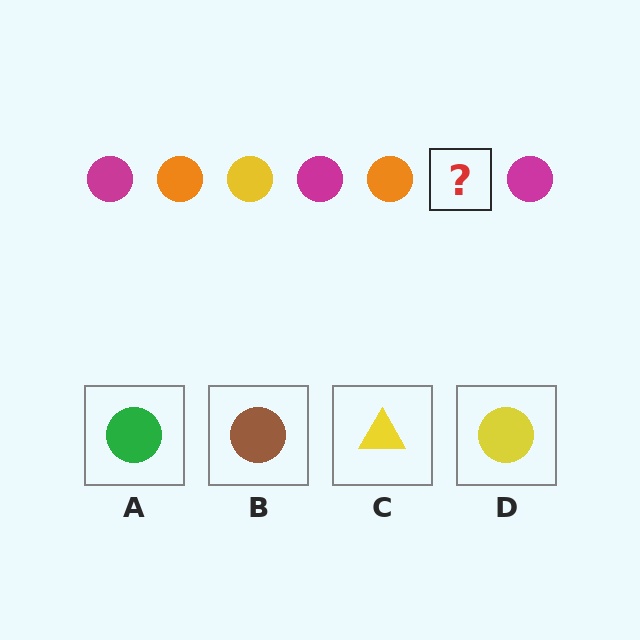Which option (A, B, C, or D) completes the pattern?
D.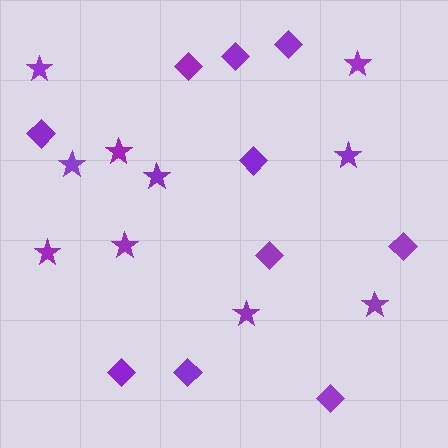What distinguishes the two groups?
There are 2 groups: one group of diamonds (10) and one group of stars (10).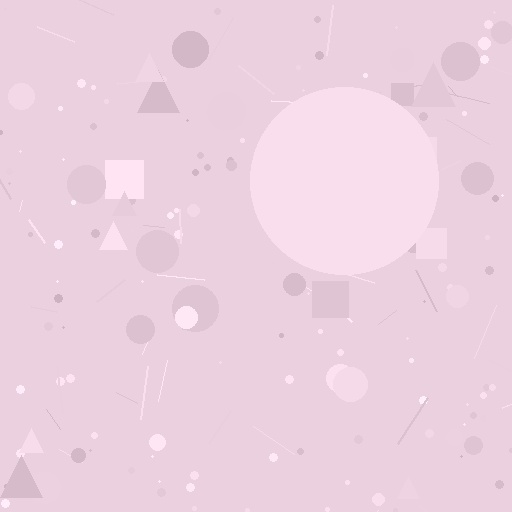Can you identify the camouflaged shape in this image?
The camouflaged shape is a circle.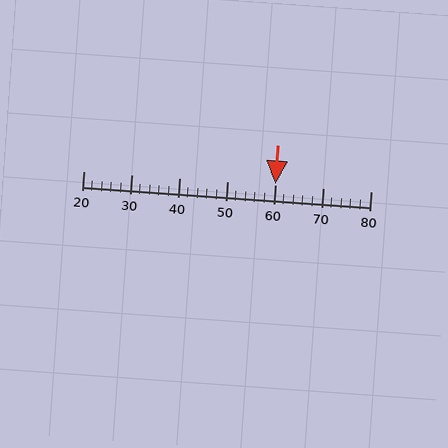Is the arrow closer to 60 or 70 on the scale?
The arrow is closer to 60.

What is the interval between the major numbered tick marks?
The major tick marks are spaced 10 units apart.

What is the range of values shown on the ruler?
The ruler shows values from 20 to 80.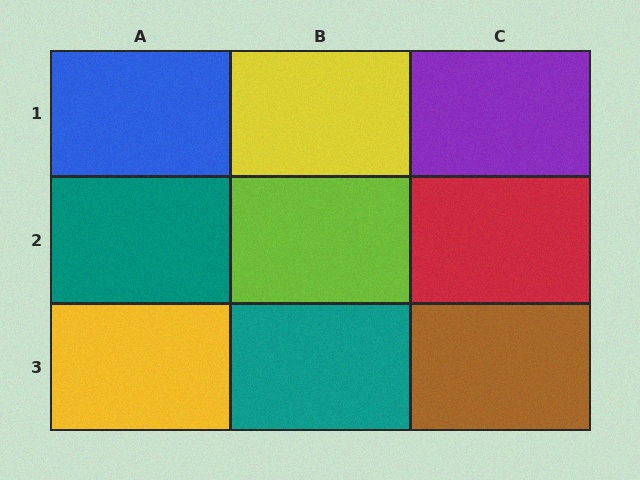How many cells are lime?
1 cell is lime.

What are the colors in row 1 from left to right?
Blue, yellow, purple.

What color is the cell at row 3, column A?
Yellow.